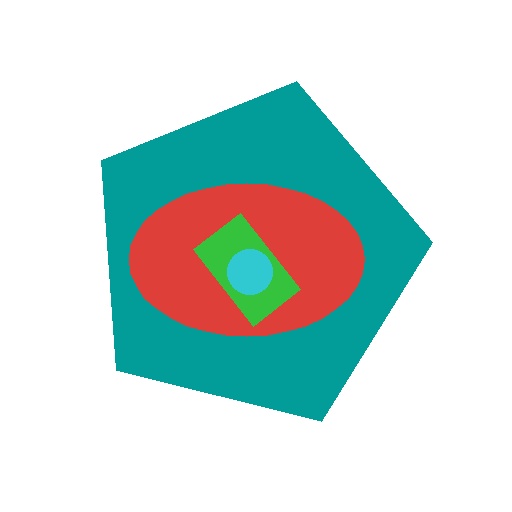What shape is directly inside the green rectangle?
The cyan circle.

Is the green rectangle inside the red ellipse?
Yes.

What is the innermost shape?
The cyan circle.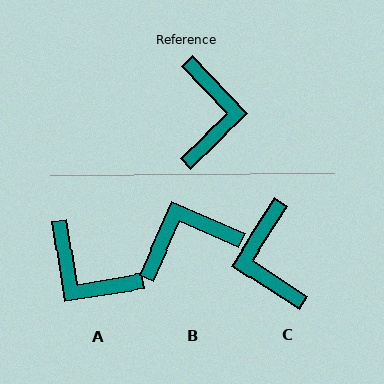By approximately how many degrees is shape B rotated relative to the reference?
Approximately 112 degrees counter-clockwise.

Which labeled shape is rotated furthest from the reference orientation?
C, about 167 degrees away.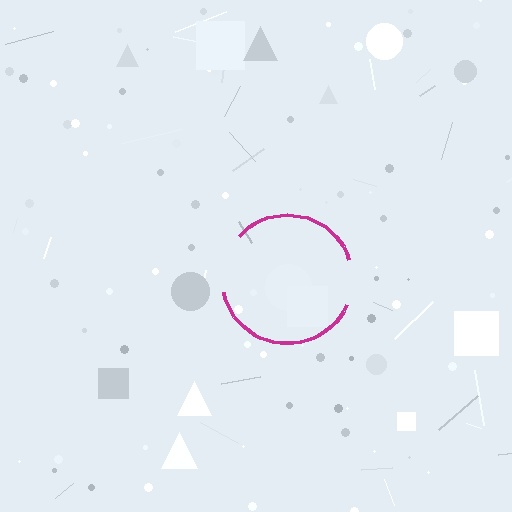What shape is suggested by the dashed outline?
The dashed outline suggests a circle.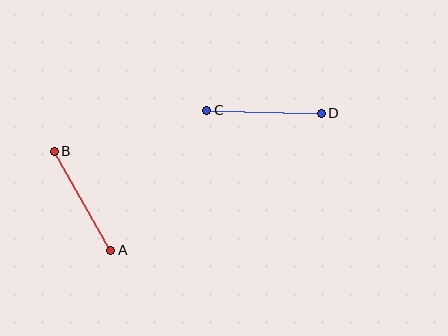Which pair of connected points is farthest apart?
Points C and D are farthest apart.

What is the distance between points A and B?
The distance is approximately 114 pixels.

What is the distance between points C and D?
The distance is approximately 115 pixels.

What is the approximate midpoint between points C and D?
The midpoint is at approximately (264, 112) pixels.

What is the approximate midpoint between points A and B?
The midpoint is at approximately (82, 201) pixels.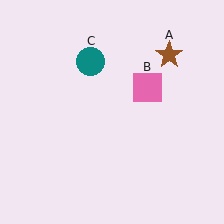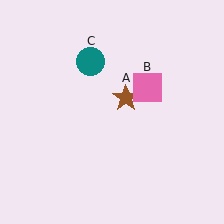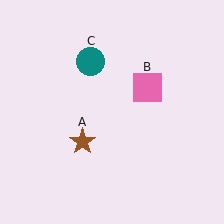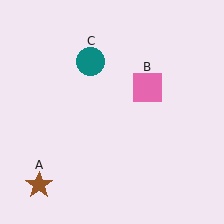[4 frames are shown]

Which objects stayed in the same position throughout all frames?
Pink square (object B) and teal circle (object C) remained stationary.